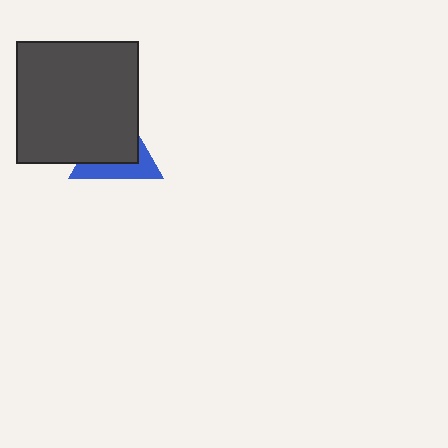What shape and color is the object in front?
The object in front is a dark gray square.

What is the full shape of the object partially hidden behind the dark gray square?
The partially hidden object is a blue triangle.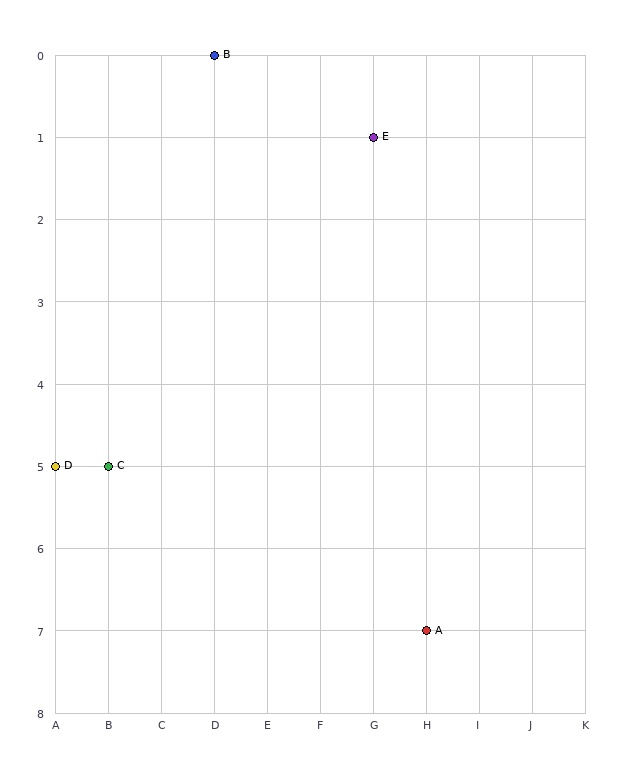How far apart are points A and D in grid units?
Points A and D are 7 columns and 2 rows apart (about 7.3 grid units diagonally).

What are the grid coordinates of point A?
Point A is at grid coordinates (H, 7).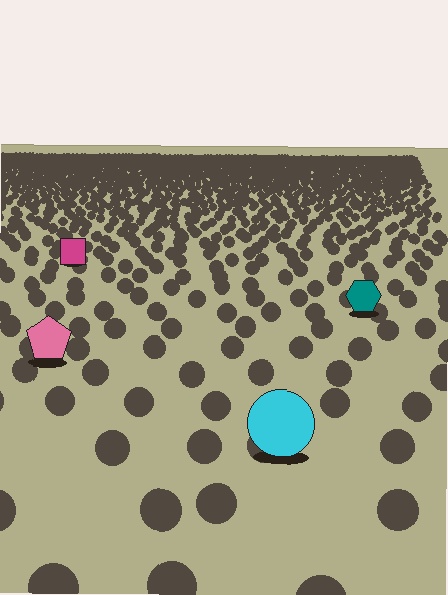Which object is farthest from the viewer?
The magenta square is farthest from the viewer. It appears smaller and the ground texture around it is denser.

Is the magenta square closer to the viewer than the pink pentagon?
No. The pink pentagon is closer — you can tell from the texture gradient: the ground texture is coarser near it.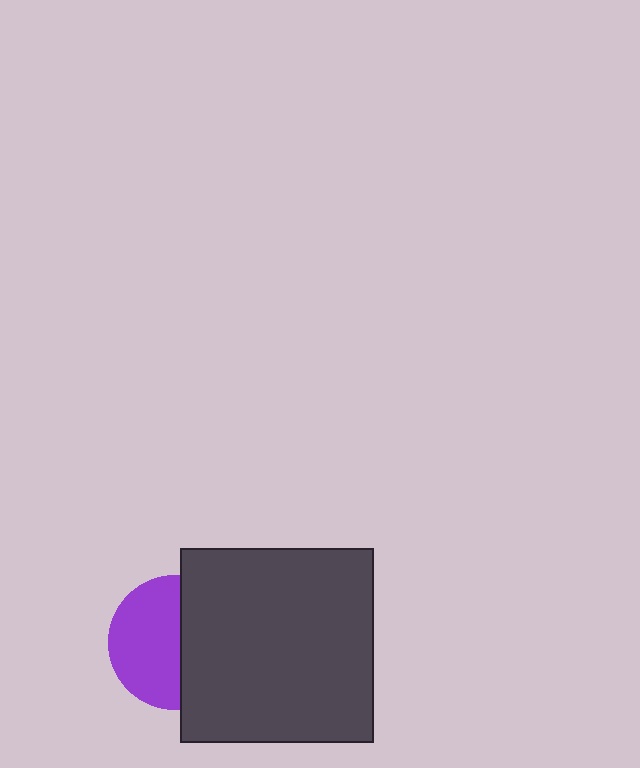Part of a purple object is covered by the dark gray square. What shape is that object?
It is a circle.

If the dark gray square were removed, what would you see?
You would see the complete purple circle.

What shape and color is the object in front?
The object in front is a dark gray square.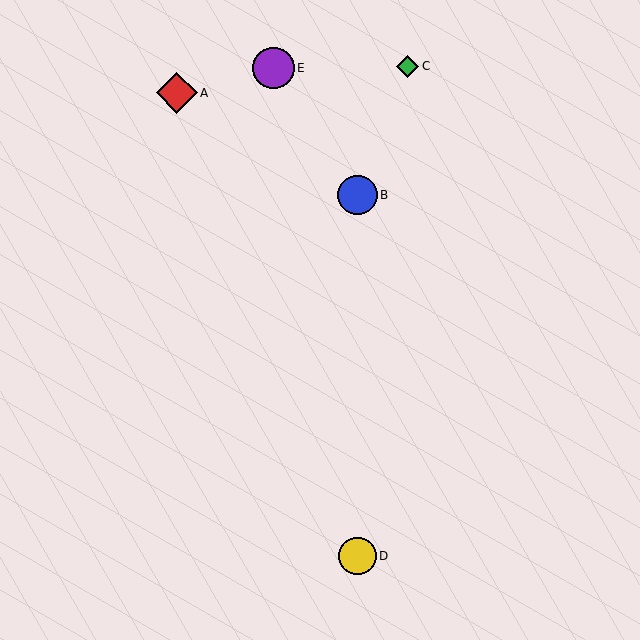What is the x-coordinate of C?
Object C is at x≈408.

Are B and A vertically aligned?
No, B is at x≈357 and A is at x≈177.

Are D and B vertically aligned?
Yes, both are at x≈357.